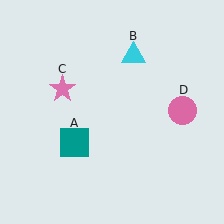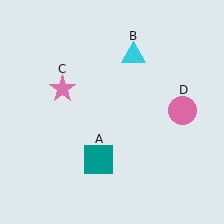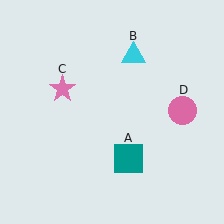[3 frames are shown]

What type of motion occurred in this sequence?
The teal square (object A) rotated counterclockwise around the center of the scene.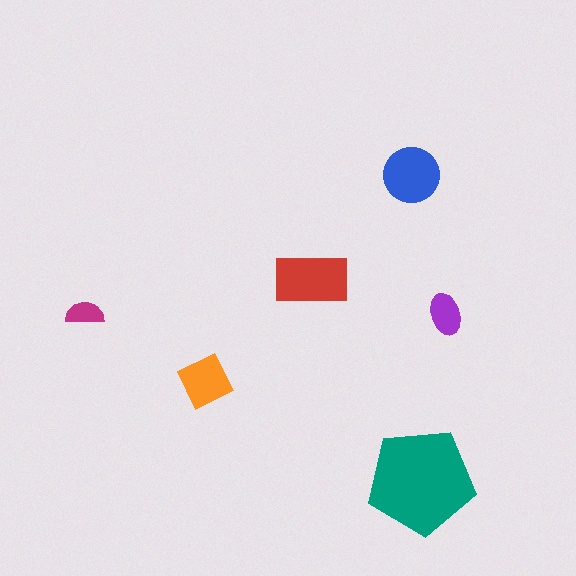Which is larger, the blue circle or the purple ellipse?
The blue circle.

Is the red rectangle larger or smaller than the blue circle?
Larger.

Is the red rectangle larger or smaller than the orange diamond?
Larger.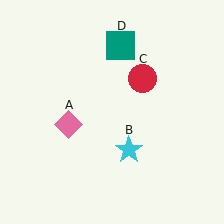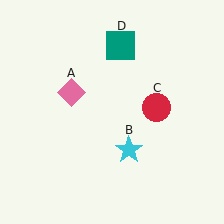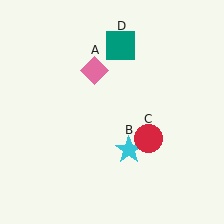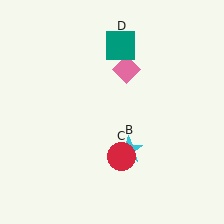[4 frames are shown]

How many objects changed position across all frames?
2 objects changed position: pink diamond (object A), red circle (object C).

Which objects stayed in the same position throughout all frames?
Cyan star (object B) and teal square (object D) remained stationary.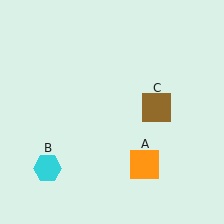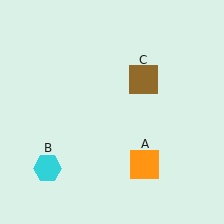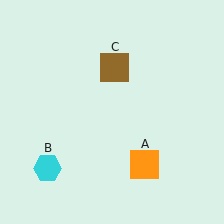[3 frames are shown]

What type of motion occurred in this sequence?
The brown square (object C) rotated counterclockwise around the center of the scene.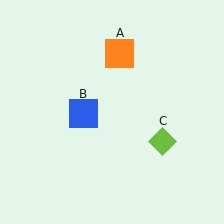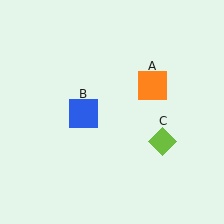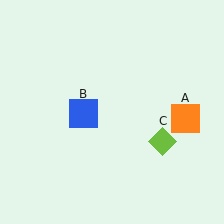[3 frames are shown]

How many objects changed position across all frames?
1 object changed position: orange square (object A).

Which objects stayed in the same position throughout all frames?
Blue square (object B) and lime diamond (object C) remained stationary.